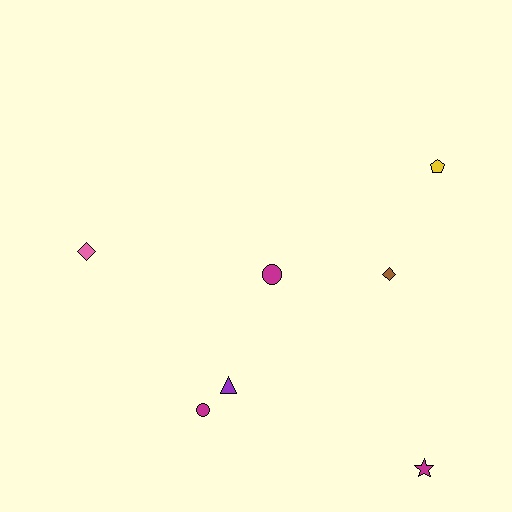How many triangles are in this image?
There is 1 triangle.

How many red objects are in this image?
There are no red objects.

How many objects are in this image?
There are 7 objects.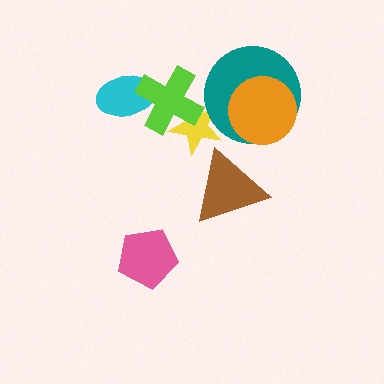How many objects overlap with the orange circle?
1 object overlaps with the orange circle.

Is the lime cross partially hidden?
No, no other shape covers it.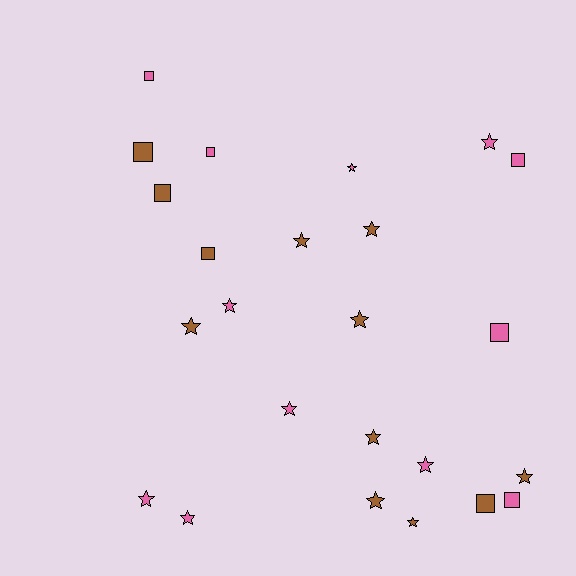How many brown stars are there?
There are 8 brown stars.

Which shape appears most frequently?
Star, with 15 objects.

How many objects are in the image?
There are 24 objects.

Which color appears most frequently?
Brown, with 12 objects.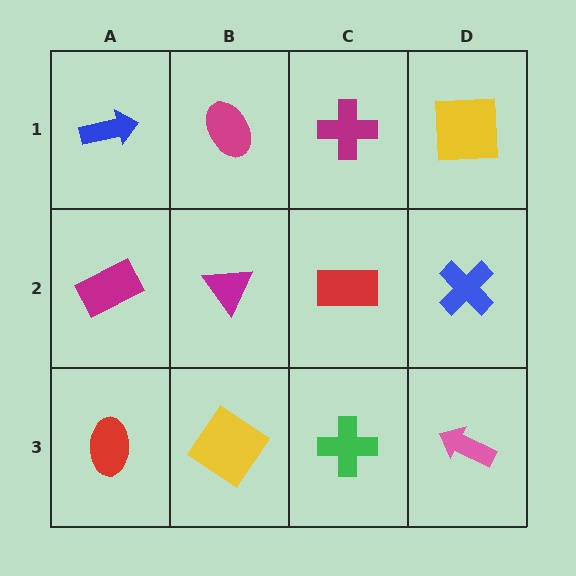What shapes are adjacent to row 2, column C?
A magenta cross (row 1, column C), a green cross (row 3, column C), a magenta triangle (row 2, column B), a blue cross (row 2, column D).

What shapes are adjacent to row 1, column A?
A magenta rectangle (row 2, column A), a magenta ellipse (row 1, column B).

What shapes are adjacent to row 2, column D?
A yellow square (row 1, column D), a pink arrow (row 3, column D), a red rectangle (row 2, column C).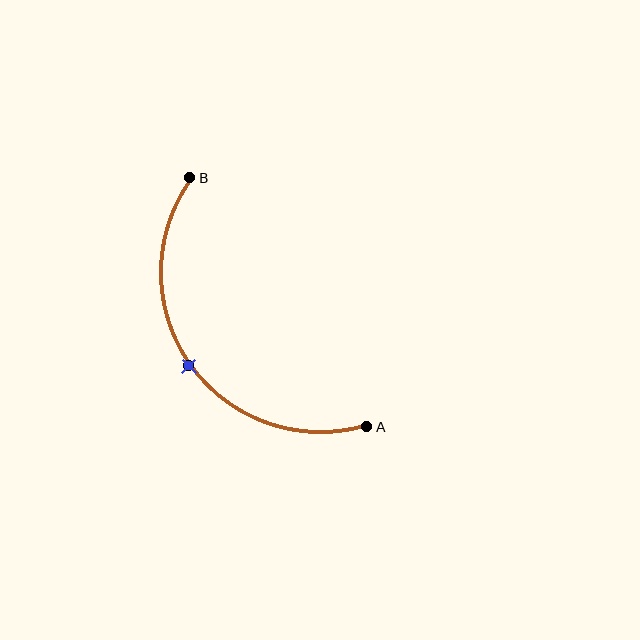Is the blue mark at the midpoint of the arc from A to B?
Yes. The blue mark lies on the arc at equal arc-length from both A and B — it is the arc midpoint.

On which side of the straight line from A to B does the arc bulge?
The arc bulges below and to the left of the straight line connecting A and B.